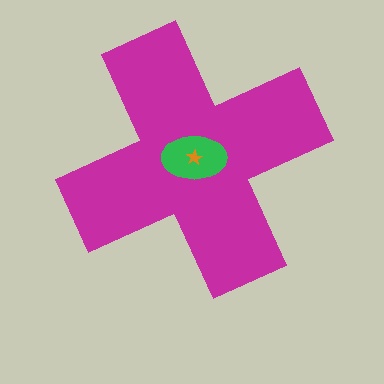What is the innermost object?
The orange star.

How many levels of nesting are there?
3.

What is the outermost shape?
The magenta cross.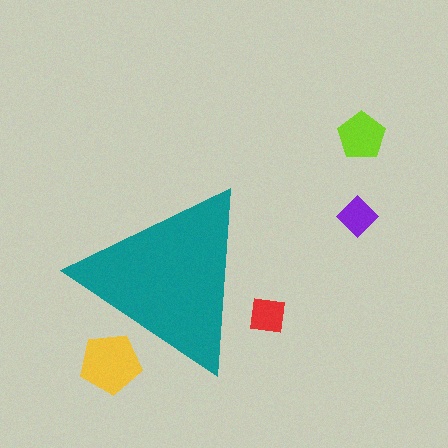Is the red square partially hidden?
Yes, the red square is partially hidden behind the teal triangle.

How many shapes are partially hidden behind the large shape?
2 shapes are partially hidden.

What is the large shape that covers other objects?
A teal triangle.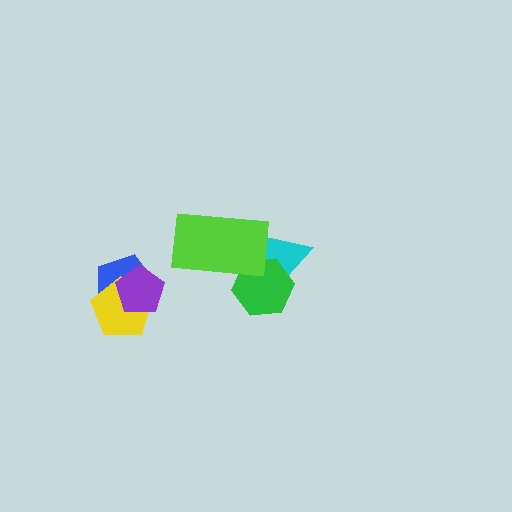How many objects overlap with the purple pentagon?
2 objects overlap with the purple pentagon.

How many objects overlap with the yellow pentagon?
2 objects overlap with the yellow pentagon.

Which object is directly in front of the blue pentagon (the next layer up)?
The yellow pentagon is directly in front of the blue pentagon.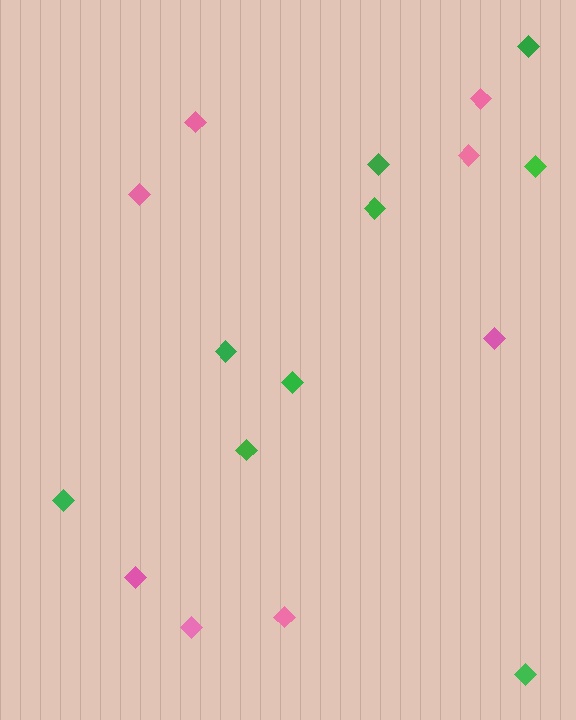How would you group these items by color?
There are 2 groups: one group of green diamonds (9) and one group of pink diamonds (8).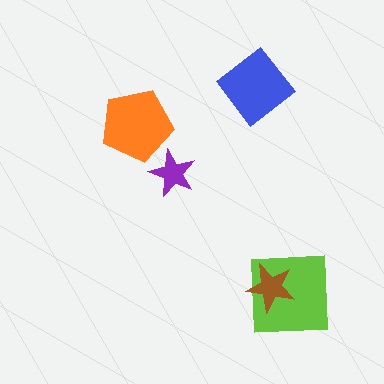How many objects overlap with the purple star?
0 objects overlap with the purple star.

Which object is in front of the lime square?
The brown star is in front of the lime square.